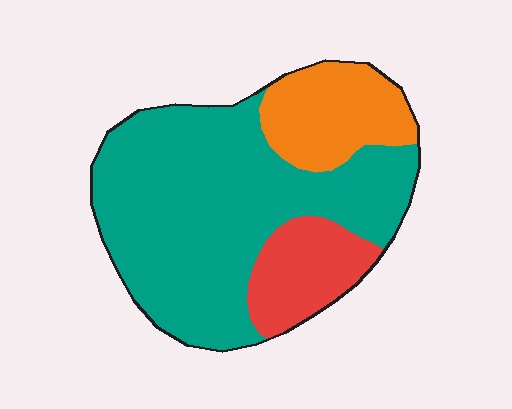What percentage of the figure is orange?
Orange takes up about one fifth (1/5) of the figure.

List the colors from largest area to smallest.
From largest to smallest: teal, orange, red.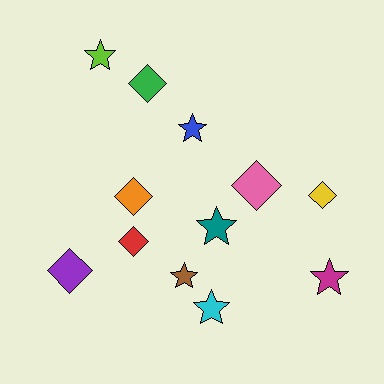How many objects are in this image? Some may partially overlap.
There are 12 objects.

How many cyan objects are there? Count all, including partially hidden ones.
There is 1 cyan object.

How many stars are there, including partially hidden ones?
There are 6 stars.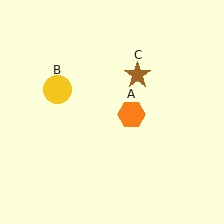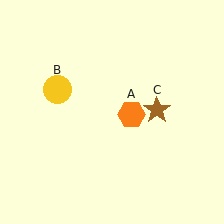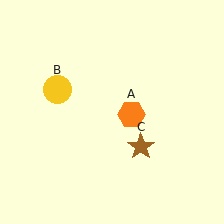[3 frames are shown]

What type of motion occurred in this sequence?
The brown star (object C) rotated clockwise around the center of the scene.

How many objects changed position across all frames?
1 object changed position: brown star (object C).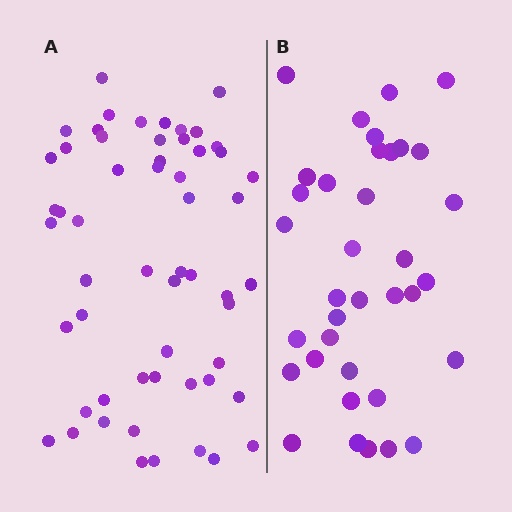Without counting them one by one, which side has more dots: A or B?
Region A (the left region) has more dots.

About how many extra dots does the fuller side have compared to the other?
Region A has approximately 20 more dots than region B.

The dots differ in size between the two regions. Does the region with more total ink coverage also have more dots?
No. Region B has more total ink coverage because its dots are larger, but region A actually contains more individual dots. Total area can be misleading — the number of items is what matters here.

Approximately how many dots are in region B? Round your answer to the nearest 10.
About 40 dots. (The exact count is 36, which rounds to 40.)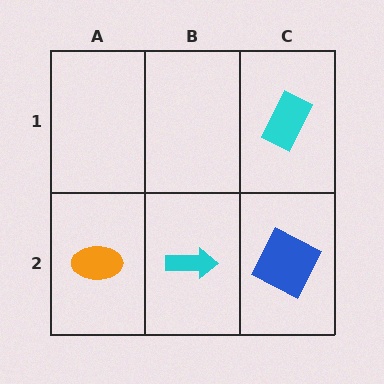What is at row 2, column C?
A blue square.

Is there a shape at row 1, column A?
No, that cell is empty.